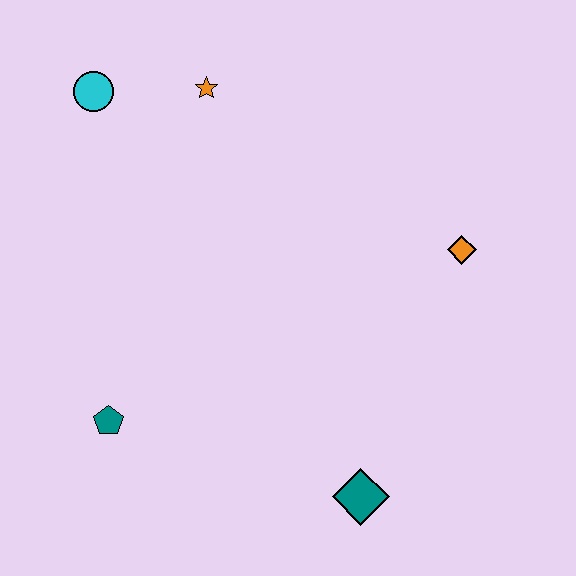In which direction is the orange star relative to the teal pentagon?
The orange star is above the teal pentagon.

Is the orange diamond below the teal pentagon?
No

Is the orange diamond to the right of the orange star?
Yes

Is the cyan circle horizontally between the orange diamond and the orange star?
No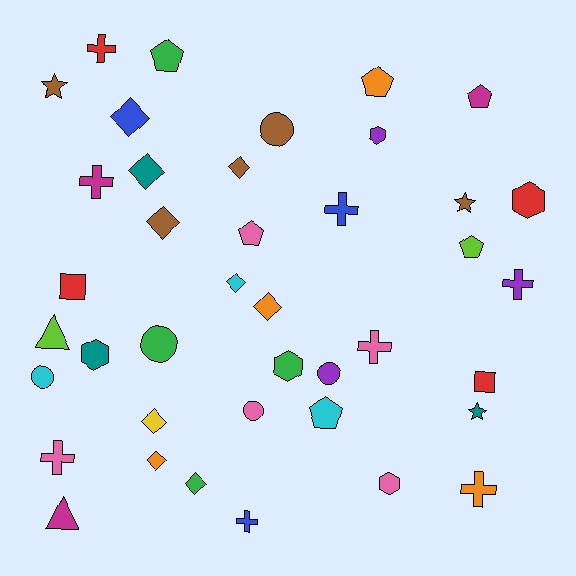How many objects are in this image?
There are 40 objects.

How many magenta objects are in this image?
There are 3 magenta objects.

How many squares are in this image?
There are 2 squares.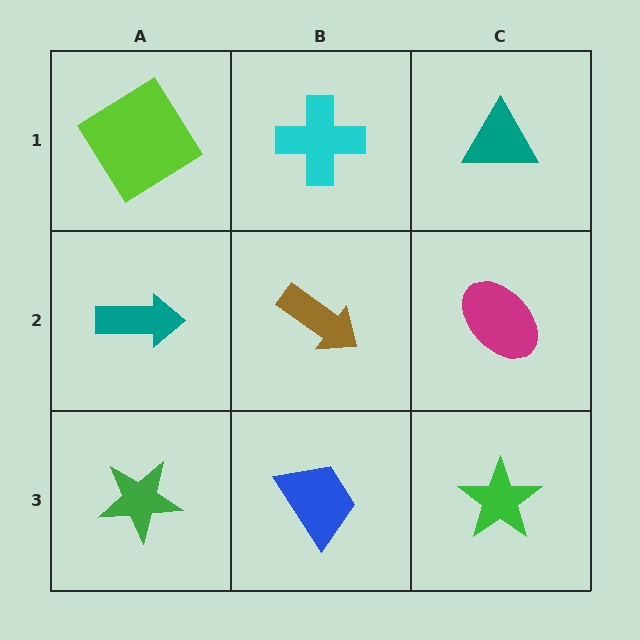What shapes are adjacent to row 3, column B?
A brown arrow (row 2, column B), a green star (row 3, column A), a green star (row 3, column C).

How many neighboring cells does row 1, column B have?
3.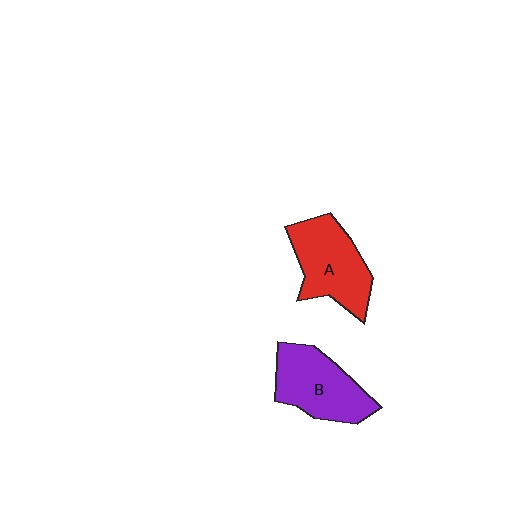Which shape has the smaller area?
Shape B (purple).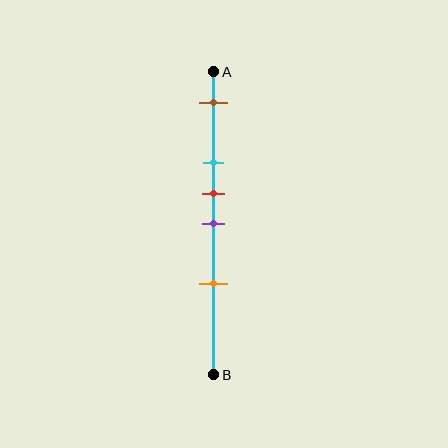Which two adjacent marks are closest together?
The red and purple marks are the closest adjacent pair.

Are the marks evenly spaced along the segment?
No, the marks are not evenly spaced.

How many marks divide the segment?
There are 5 marks dividing the segment.